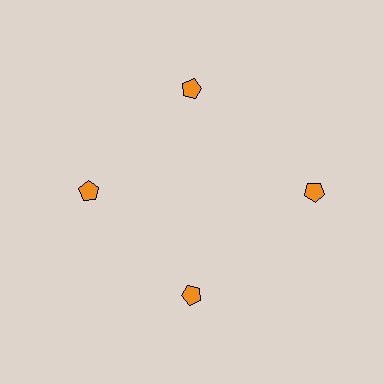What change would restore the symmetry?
The symmetry would be restored by moving it inward, back onto the ring so that all 4 pentagons sit at equal angles and equal distance from the center.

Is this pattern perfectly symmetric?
No. The 4 orange pentagons are arranged in a ring, but one element near the 3 o'clock position is pushed outward from the center, breaking the 4-fold rotational symmetry.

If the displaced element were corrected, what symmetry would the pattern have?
It would have 4-fold rotational symmetry — the pattern would map onto itself every 90 degrees.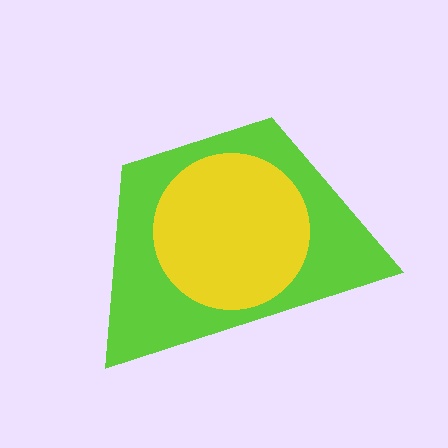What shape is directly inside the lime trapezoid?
The yellow circle.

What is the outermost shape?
The lime trapezoid.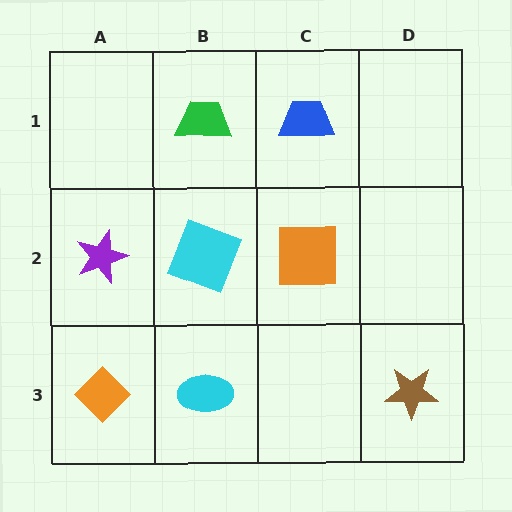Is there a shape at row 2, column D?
No, that cell is empty.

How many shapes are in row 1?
2 shapes.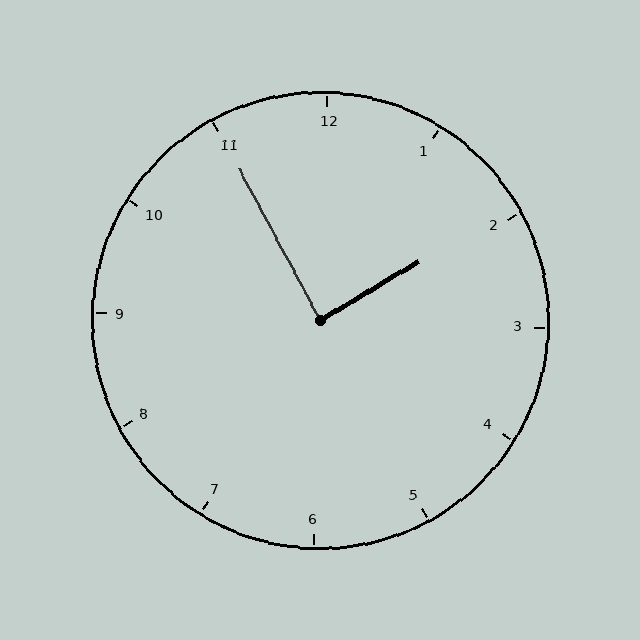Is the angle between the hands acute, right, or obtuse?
It is right.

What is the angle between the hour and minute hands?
Approximately 88 degrees.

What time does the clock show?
1:55.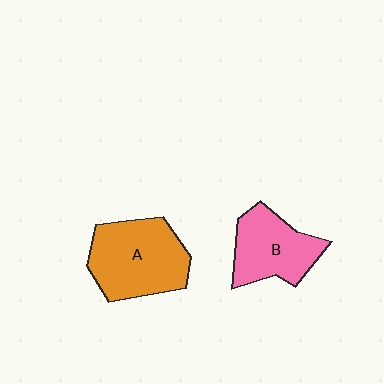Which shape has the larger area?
Shape A (orange).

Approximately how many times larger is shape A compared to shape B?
Approximately 1.3 times.